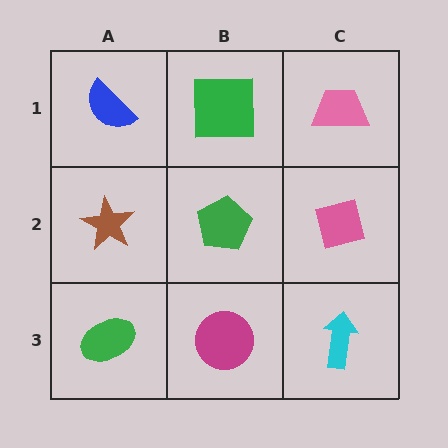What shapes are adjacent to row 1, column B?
A green pentagon (row 2, column B), a blue semicircle (row 1, column A), a pink trapezoid (row 1, column C).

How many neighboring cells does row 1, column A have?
2.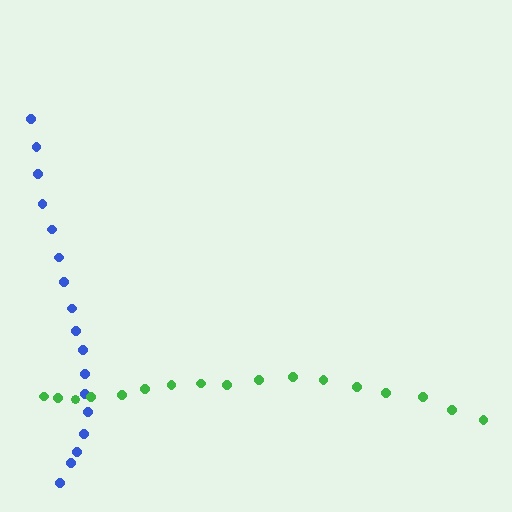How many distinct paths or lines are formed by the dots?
There are 2 distinct paths.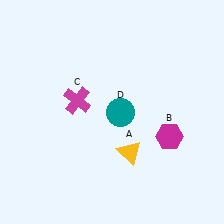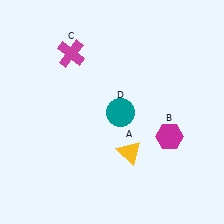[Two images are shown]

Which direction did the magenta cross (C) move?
The magenta cross (C) moved up.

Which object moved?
The magenta cross (C) moved up.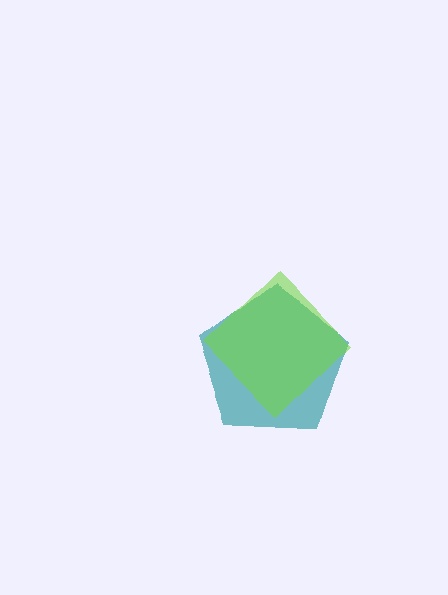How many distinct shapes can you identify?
There are 2 distinct shapes: a teal pentagon, a lime diamond.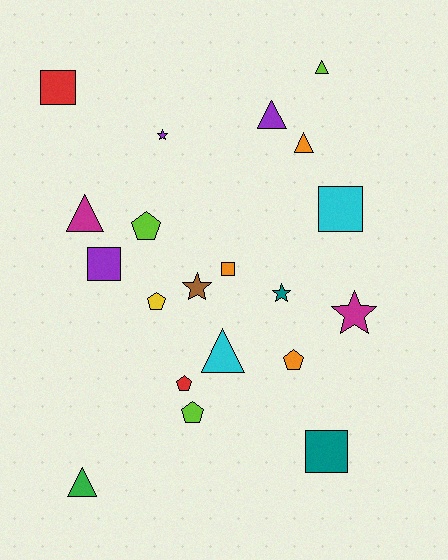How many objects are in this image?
There are 20 objects.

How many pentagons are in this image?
There are 5 pentagons.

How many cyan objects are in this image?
There are 2 cyan objects.